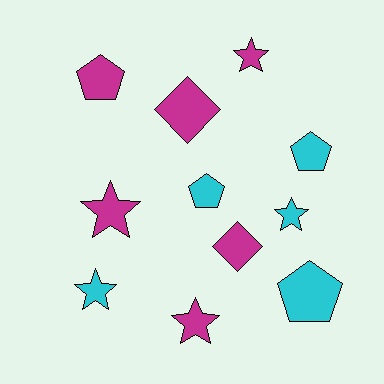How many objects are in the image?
There are 11 objects.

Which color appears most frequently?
Magenta, with 6 objects.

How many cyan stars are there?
There are 2 cyan stars.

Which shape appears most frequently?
Star, with 5 objects.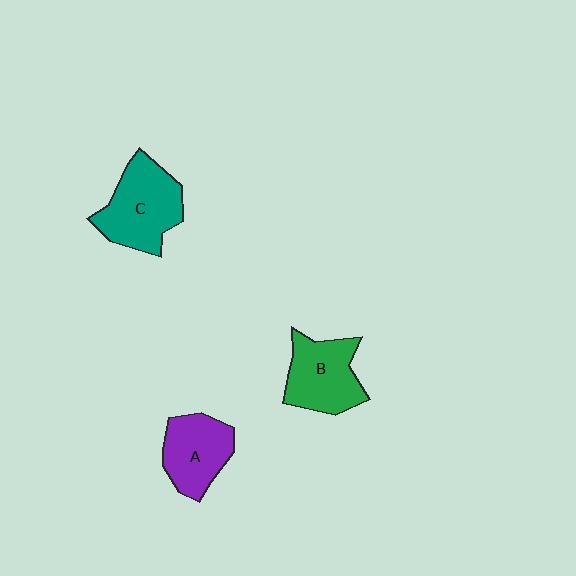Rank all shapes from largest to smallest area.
From largest to smallest: C (teal), B (green), A (purple).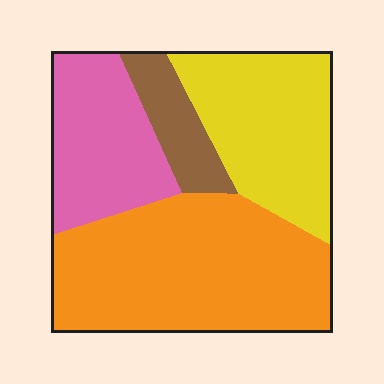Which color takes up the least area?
Brown, at roughly 10%.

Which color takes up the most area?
Orange, at roughly 45%.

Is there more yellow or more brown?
Yellow.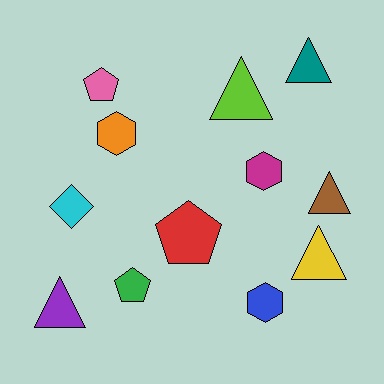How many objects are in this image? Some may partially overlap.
There are 12 objects.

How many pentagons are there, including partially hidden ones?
There are 3 pentagons.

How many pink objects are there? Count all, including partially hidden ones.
There is 1 pink object.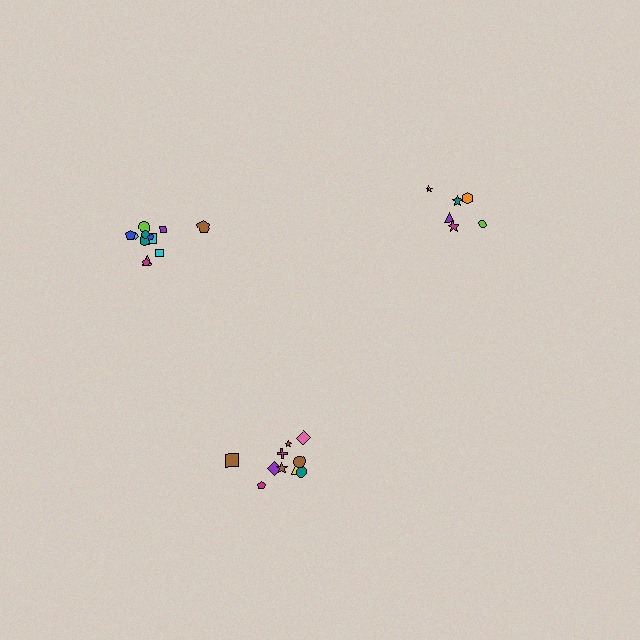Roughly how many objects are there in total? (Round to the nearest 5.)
Roughly 30 objects in total.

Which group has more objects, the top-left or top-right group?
The top-left group.